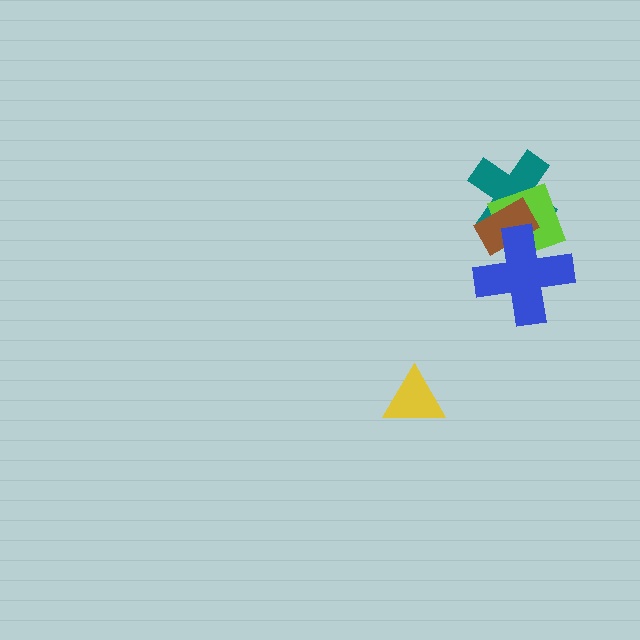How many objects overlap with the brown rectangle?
3 objects overlap with the brown rectangle.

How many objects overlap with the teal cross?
3 objects overlap with the teal cross.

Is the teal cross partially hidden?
Yes, it is partially covered by another shape.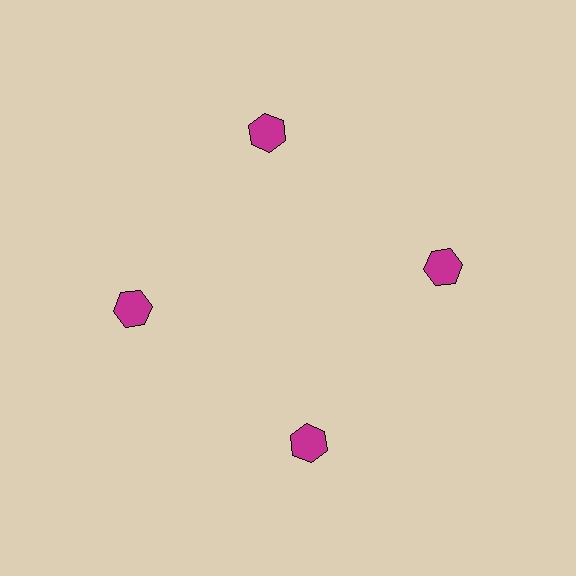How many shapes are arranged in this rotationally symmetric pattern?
There are 4 shapes, arranged in 4 groups of 1.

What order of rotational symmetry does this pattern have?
This pattern has 4-fold rotational symmetry.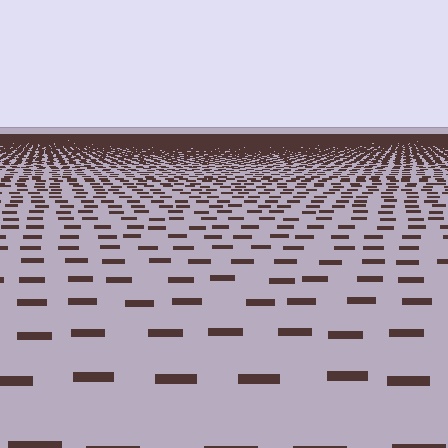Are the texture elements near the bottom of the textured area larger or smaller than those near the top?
Larger. Near the bottom, elements are closer to the viewer and appear at a bigger on-screen size.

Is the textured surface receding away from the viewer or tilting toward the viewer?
The surface is receding away from the viewer. Texture elements get smaller and denser toward the top.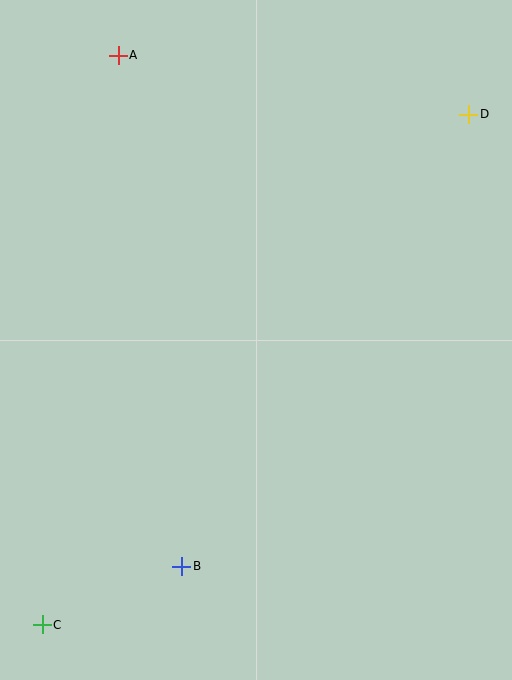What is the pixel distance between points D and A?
The distance between D and A is 355 pixels.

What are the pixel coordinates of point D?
Point D is at (469, 114).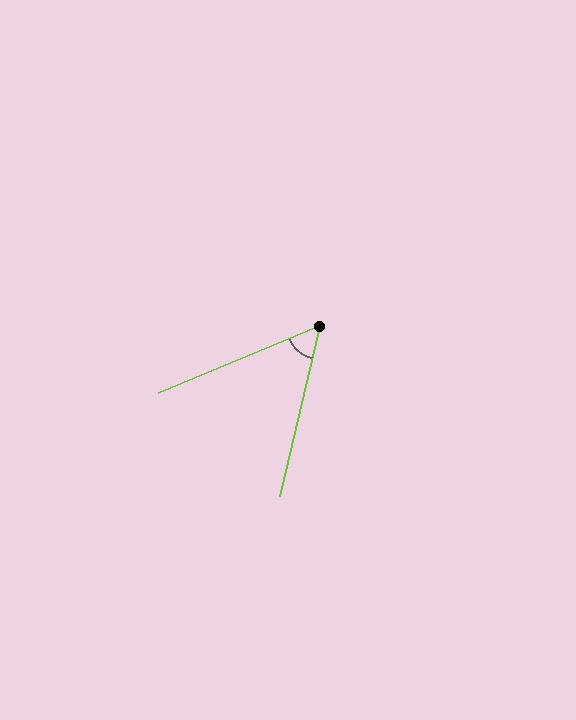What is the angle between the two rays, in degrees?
Approximately 54 degrees.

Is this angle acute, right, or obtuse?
It is acute.